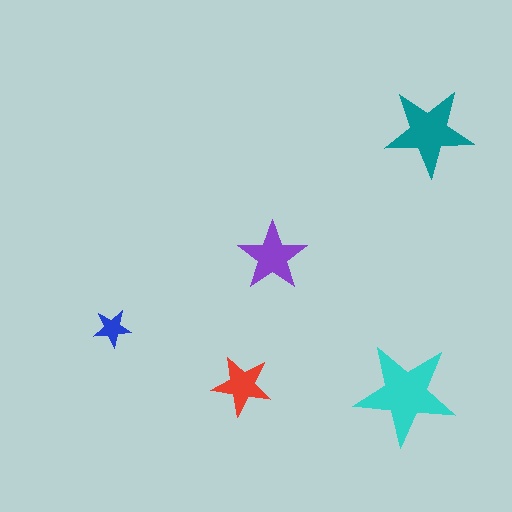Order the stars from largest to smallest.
the cyan one, the teal one, the purple one, the red one, the blue one.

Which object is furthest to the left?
The blue star is leftmost.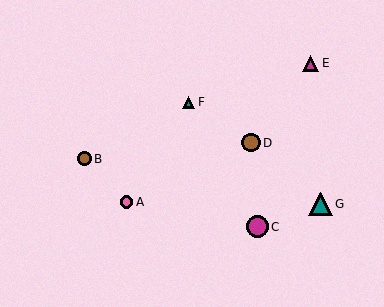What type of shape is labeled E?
Shape E is a magenta triangle.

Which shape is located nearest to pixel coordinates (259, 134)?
The brown circle (labeled D) at (251, 143) is nearest to that location.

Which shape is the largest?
The teal triangle (labeled G) is the largest.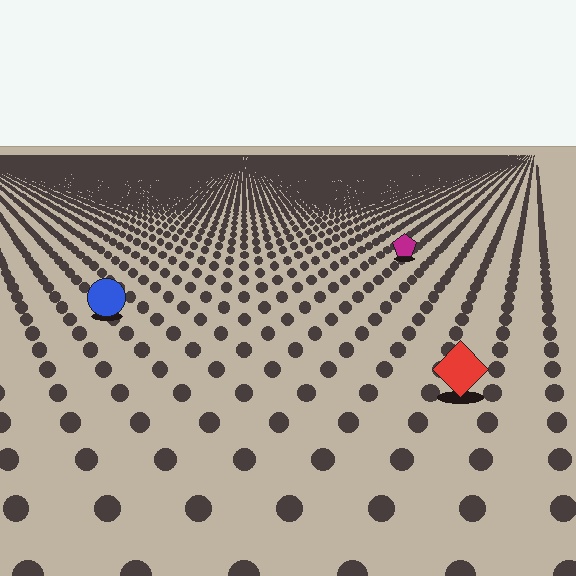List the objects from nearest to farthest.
From nearest to farthest: the red diamond, the blue circle, the magenta pentagon.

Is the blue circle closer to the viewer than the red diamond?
No. The red diamond is closer — you can tell from the texture gradient: the ground texture is coarser near it.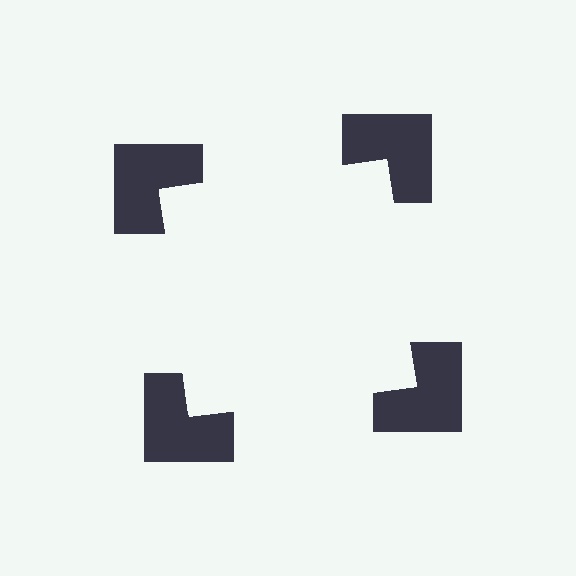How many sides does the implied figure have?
4 sides.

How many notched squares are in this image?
There are 4 — one at each vertex of the illusory square.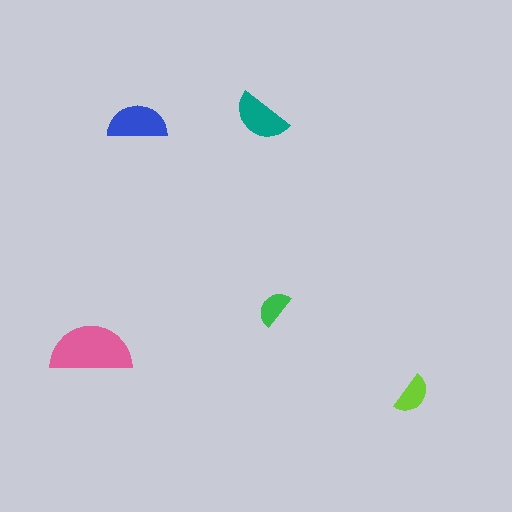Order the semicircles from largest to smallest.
the pink one, the blue one, the teal one, the lime one, the green one.